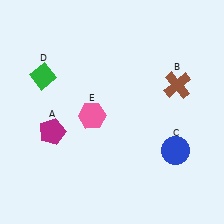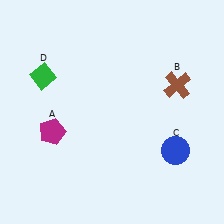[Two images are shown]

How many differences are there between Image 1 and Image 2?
There is 1 difference between the two images.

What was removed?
The pink hexagon (E) was removed in Image 2.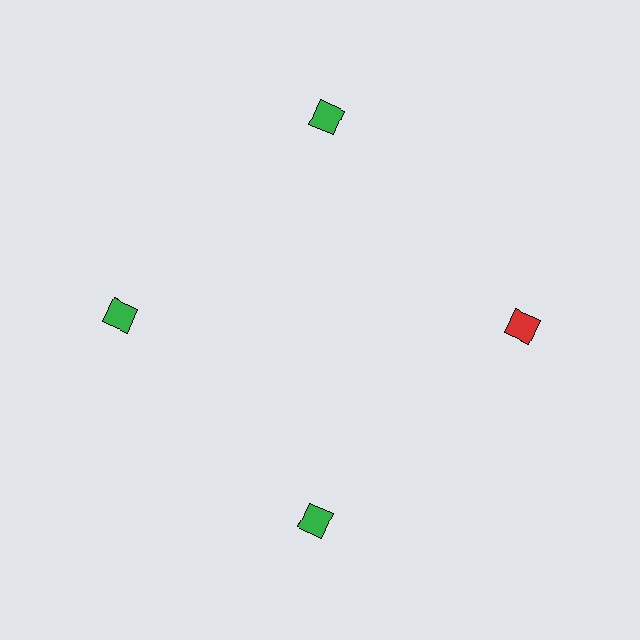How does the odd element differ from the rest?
It has a different color: red instead of green.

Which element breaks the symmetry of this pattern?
The red diamond at roughly the 3 o'clock position breaks the symmetry. All other shapes are green diamonds.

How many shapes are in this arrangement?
There are 4 shapes arranged in a ring pattern.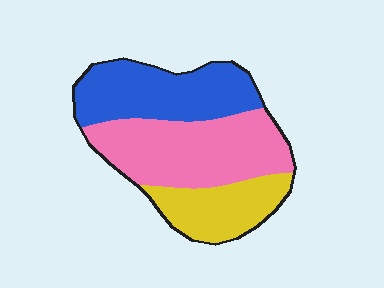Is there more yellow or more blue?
Blue.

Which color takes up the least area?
Yellow, at roughly 25%.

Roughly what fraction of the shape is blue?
Blue covers about 35% of the shape.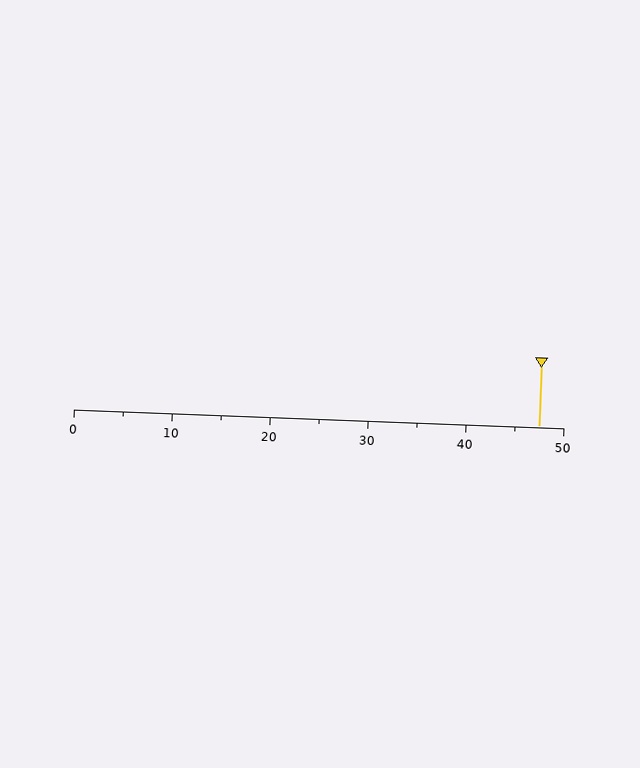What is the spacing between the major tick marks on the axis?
The major ticks are spaced 10 apart.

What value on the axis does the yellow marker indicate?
The marker indicates approximately 47.5.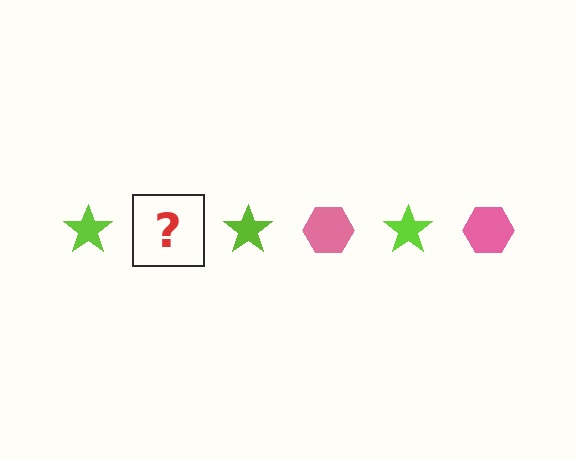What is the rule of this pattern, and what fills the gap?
The rule is that the pattern alternates between lime star and pink hexagon. The gap should be filled with a pink hexagon.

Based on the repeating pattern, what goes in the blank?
The blank should be a pink hexagon.